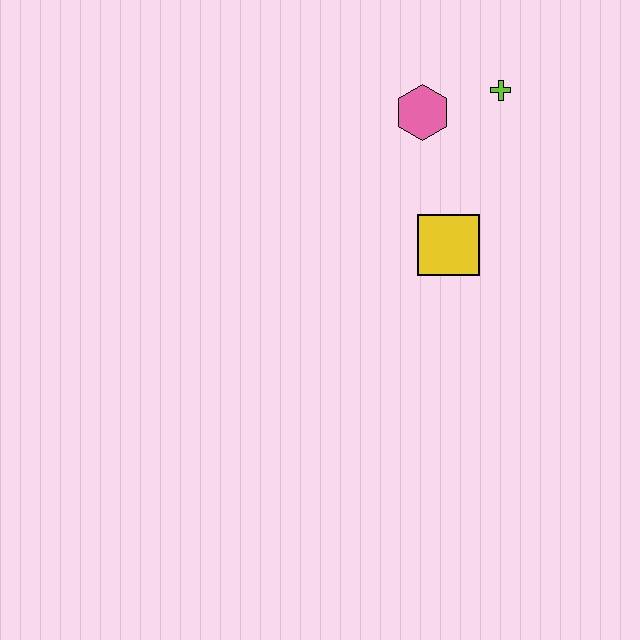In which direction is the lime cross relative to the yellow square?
The lime cross is above the yellow square.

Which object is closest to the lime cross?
The pink hexagon is closest to the lime cross.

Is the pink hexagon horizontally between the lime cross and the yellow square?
No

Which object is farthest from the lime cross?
The yellow square is farthest from the lime cross.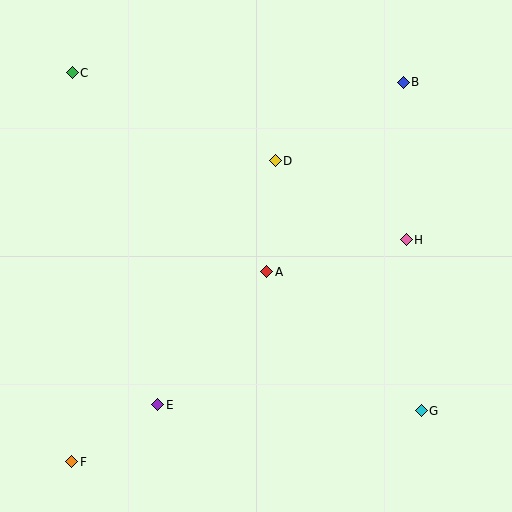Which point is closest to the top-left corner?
Point C is closest to the top-left corner.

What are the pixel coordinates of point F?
Point F is at (72, 462).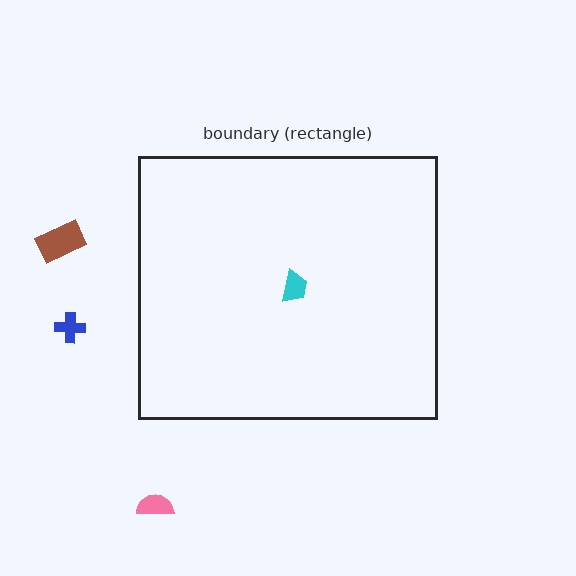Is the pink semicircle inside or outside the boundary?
Outside.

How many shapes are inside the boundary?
1 inside, 3 outside.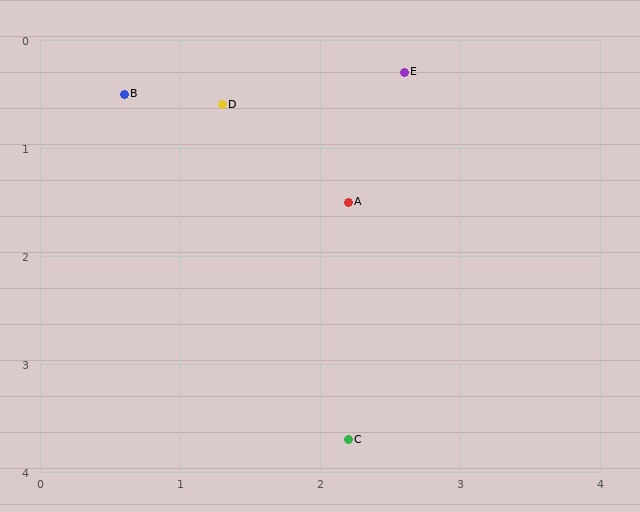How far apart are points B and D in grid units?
Points B and D are about 0.7 grid units apart.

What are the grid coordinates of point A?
Point A is at approximately (2.2, 1.5).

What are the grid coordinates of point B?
Point B is at approximately (0.6, 0.5).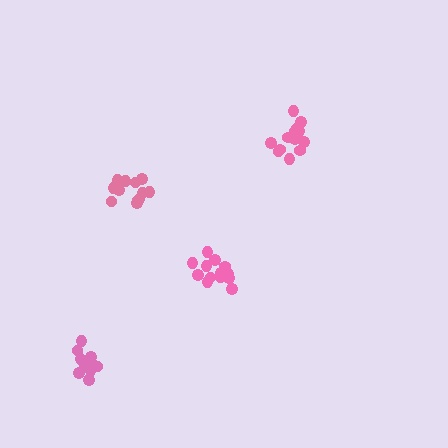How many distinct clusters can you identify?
There are 4 distinct clusters.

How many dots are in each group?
Group 1: 13 dots, Group 2: 14 dots, Group 3: 12 dots, Group 4: 12 dots (51 total).